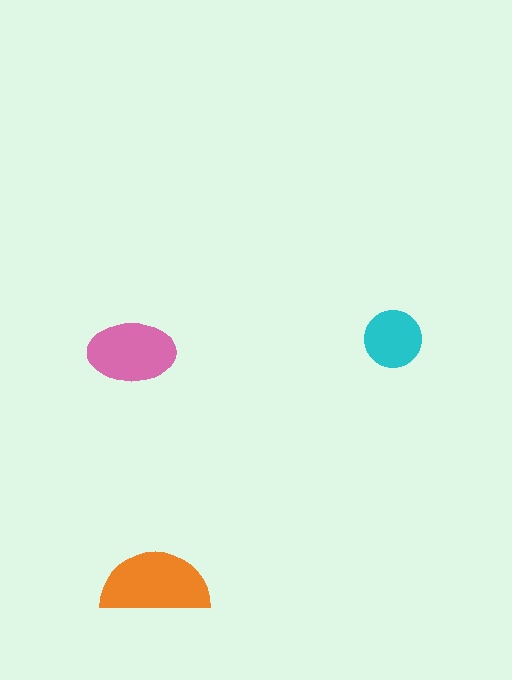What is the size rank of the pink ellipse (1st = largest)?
2nd.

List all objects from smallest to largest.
The cyan circle, the pink ellipse, the orange semicircle.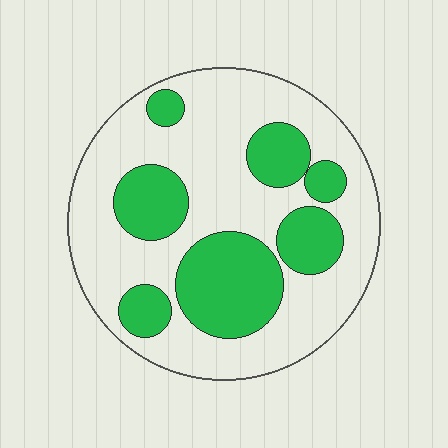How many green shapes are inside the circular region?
7.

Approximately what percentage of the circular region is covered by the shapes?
Approximately 35%.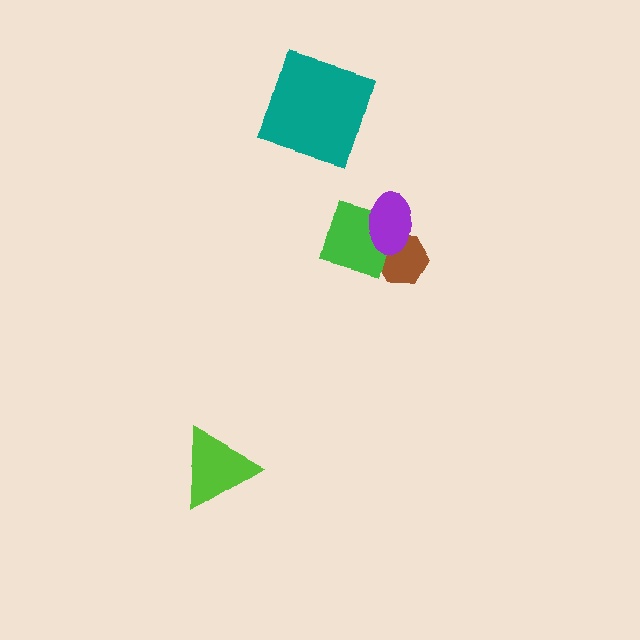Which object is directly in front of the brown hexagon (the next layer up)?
The green diamond is directly in front of the brown hexagon.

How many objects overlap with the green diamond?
2 objects overlap with the green diamond.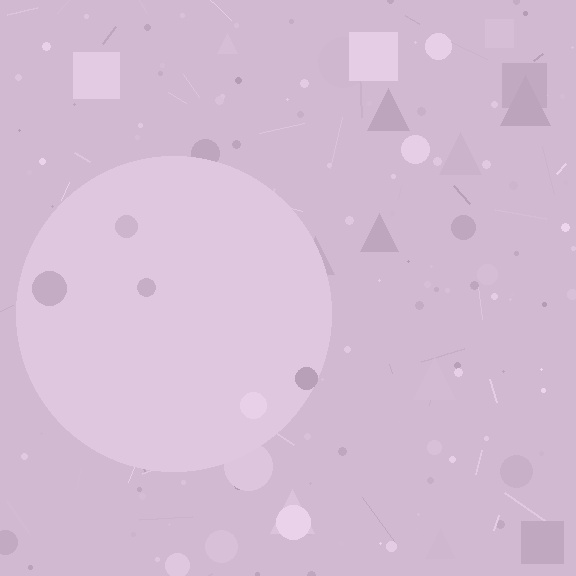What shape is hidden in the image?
A circle is hidden in the image.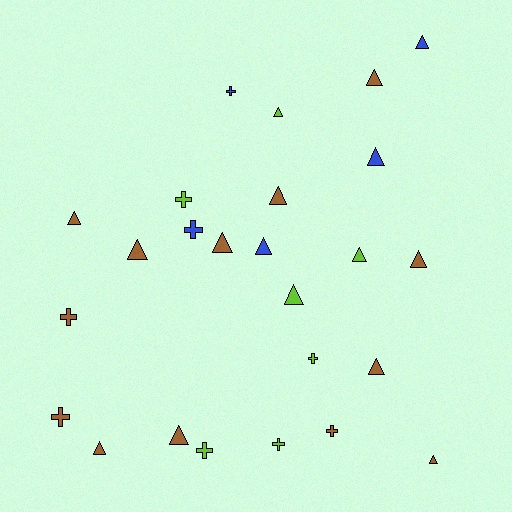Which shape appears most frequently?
Triangle, with 16 objects.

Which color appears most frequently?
Brown, with 13 objects.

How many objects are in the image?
There are 25 objects.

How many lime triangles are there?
There are 3 lime triangles.